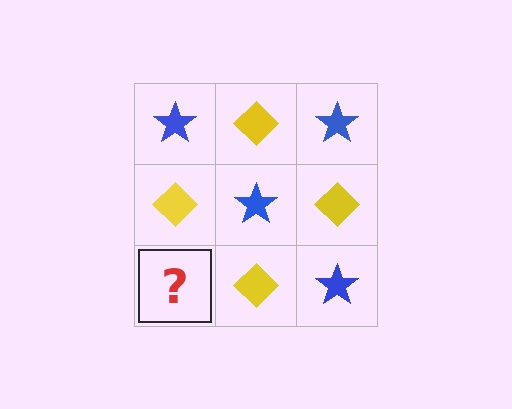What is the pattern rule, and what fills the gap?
The rule is that it alternates blue star and yellow diamond in a checkerboard pattern. The gap should be filled with a blue star.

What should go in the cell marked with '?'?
The missing cell should contain a blue star.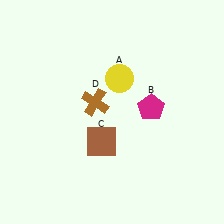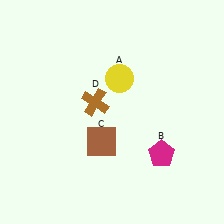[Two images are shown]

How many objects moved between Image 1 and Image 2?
1 object moved between the two images.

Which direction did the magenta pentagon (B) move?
The magenta pentagon (B) moved down.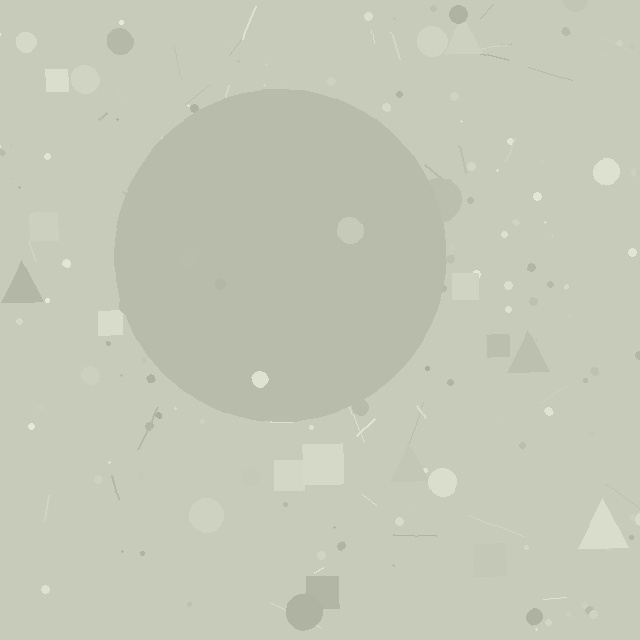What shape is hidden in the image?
A circle is hidden in the image.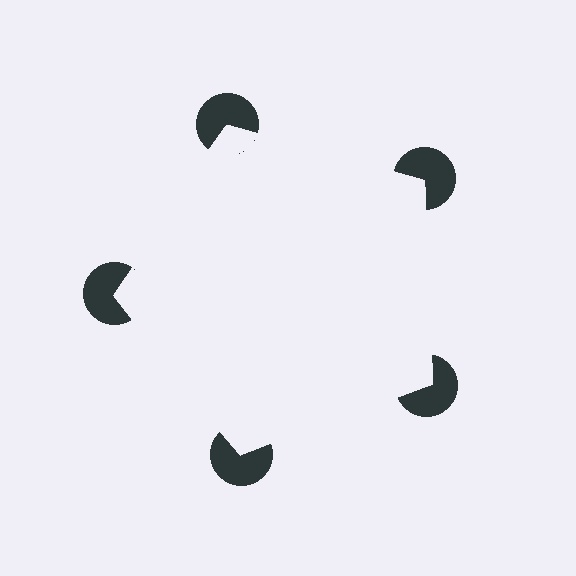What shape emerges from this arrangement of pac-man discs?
An illusory pentagon — its edges are inferred from the aligned wedge cuts in the pac-man discs, not physically drawn.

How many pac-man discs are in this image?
There are 5 — one at each vertex of the illusory pentagon.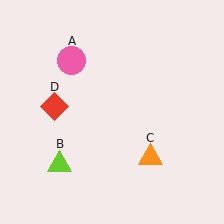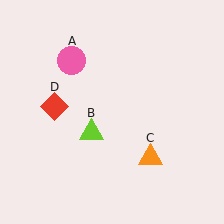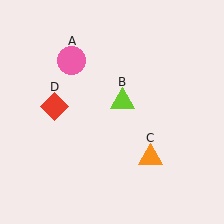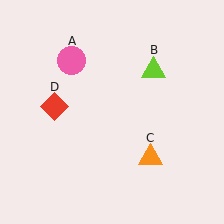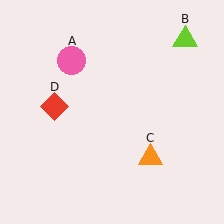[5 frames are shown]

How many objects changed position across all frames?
1 object changed position: lime triangle (object B).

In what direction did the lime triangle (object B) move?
The lime triangle (object B) moved up and to the right.